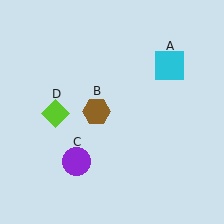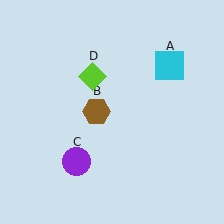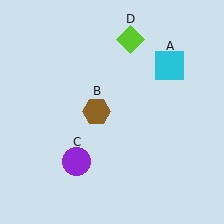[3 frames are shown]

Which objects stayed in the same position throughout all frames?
Cyan square (object A) and brown hexagon (object B) and purple circle (object C) remained stationary.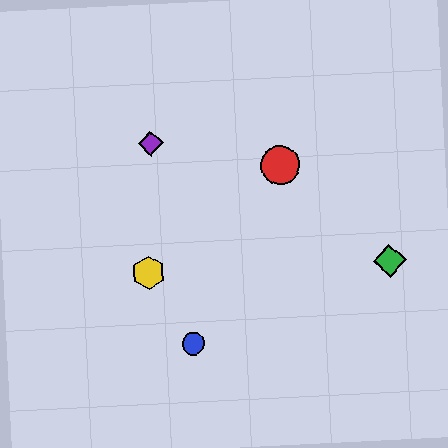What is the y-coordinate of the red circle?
The red circle is at y≈165.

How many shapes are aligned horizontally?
2 shapes (the green diamond, the yellow hexagon) are aligned horizontally.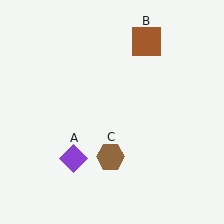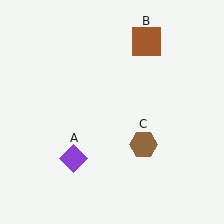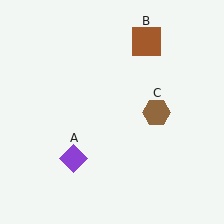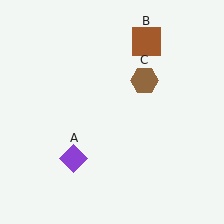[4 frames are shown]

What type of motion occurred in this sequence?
The brown hexagon (object C) rotated counterclockwise around the center of the scene.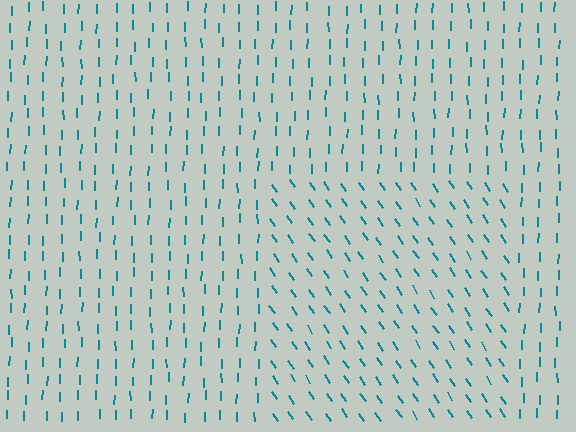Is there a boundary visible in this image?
Yes, there is a texture boundary formed by a change in line orientation.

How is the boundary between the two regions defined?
The boundary is defined purely by a change in line orientation (approximately 34 degrees difference). All lines are the same color and thickness.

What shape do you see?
I see a rectangle.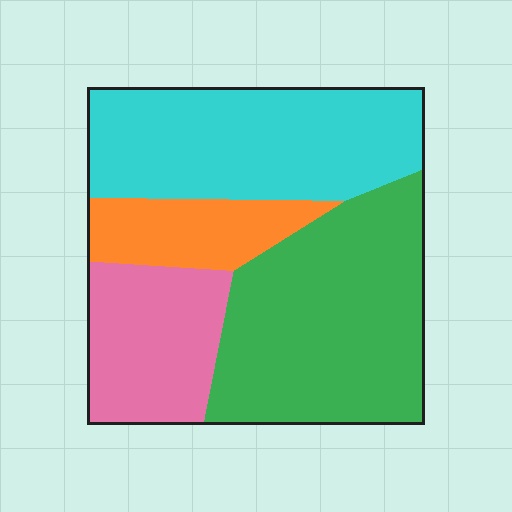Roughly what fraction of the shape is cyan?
Cyan takes up about one third (1/3) of the shape.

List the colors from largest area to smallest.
From largest to smallest: green, cyan, pink, orange.